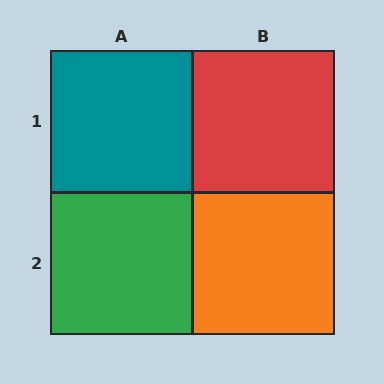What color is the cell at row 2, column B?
Orange.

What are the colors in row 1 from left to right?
Teal, red.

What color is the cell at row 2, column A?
Green.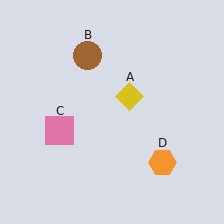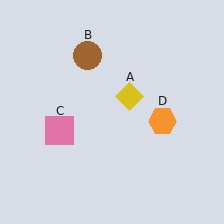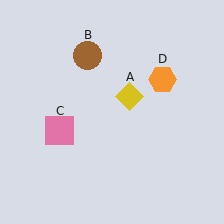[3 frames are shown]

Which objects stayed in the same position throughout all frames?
Yellow diamond (object A) and brown circle (object B) and pink square (object C) remained stationary.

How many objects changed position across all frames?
1 object changed position: orange hexagon (object D).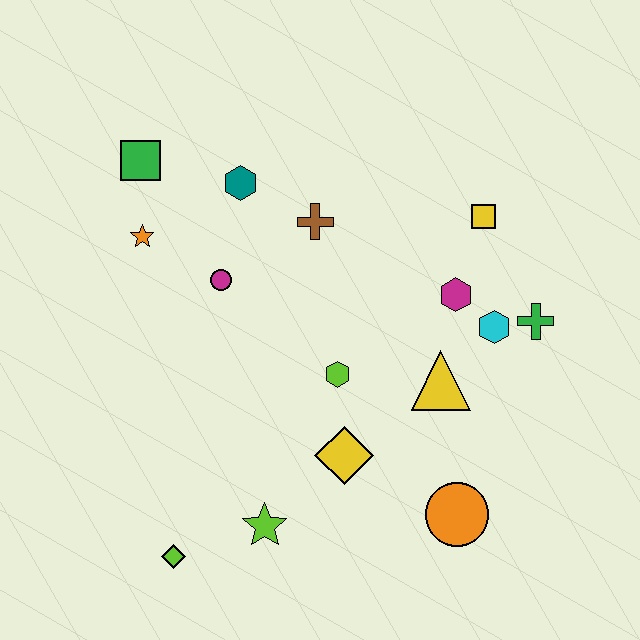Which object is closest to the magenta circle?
The orange star is closest to the magenta circle.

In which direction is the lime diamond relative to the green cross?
The lime diamond is to the left of the green cross.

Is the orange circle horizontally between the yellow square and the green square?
Yes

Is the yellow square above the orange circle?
Yes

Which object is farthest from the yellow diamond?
The green square is farthest from the yellow diamond.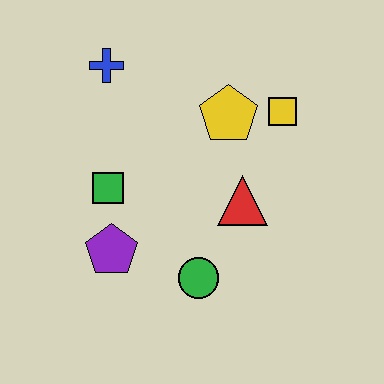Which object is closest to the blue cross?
The green square is closest to the blue cross.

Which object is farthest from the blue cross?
The green circle is farthest from the blue cross.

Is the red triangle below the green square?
Yes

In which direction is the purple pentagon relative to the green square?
The purple pentagon is below the green square.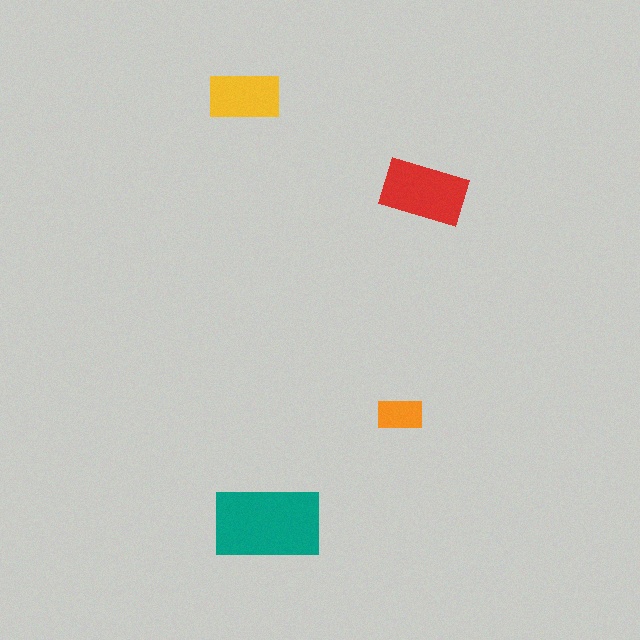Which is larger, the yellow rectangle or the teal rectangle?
The teal one.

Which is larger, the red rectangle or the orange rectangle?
The red one.